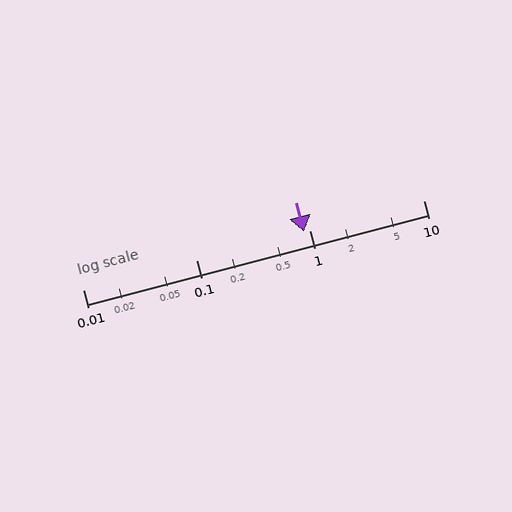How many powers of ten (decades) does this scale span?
The scale spans 3 decades, from 0.01 to 10.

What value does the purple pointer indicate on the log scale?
The pointer indicates approximately 0.88.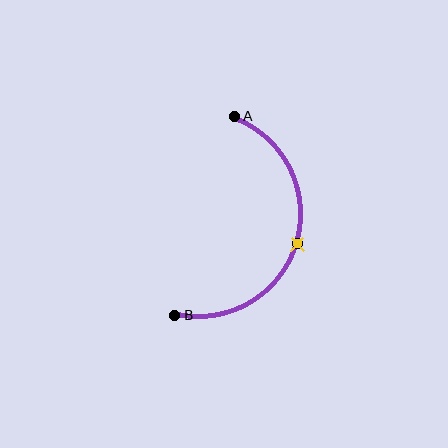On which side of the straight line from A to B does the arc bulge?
The arc bulges to the right of the straight line connecting A and B.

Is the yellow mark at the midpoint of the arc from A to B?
Yes. The yellow mark lies on the arc at equal arc-length from both A and B — it is the arc midpoint.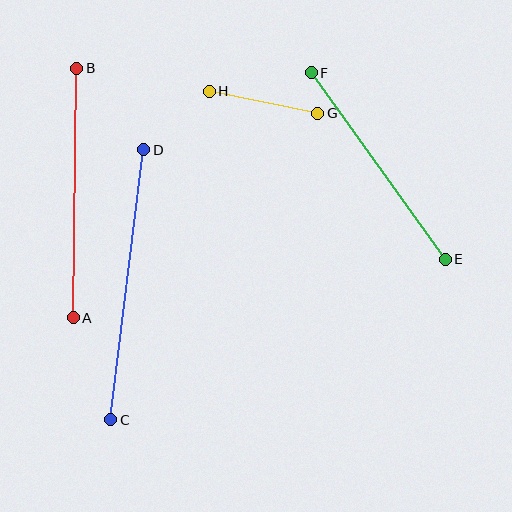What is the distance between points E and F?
The distance is approximately 230 pixels.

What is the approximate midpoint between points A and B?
The midpoint is at approximately (75, 193) pixels.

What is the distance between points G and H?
The distance is approximately 111 pixels.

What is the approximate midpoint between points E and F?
The midpoint is at approximately (378, 166) pixels.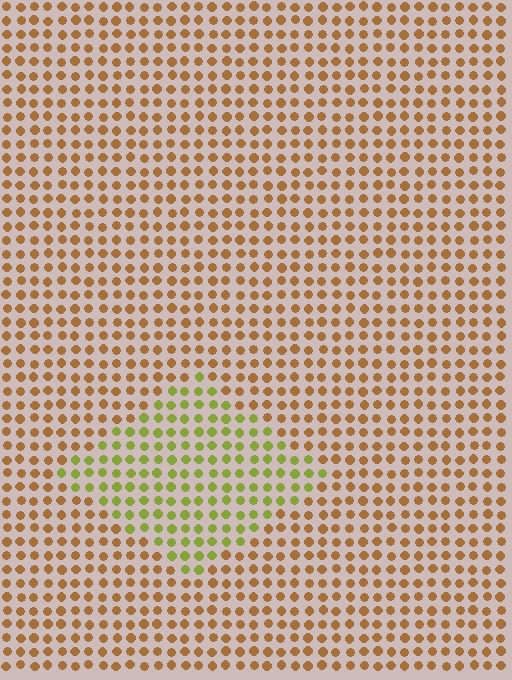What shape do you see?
I see a diamond.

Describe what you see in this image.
The image is filled with small brown elements in a uniform arrangement. A diamond-shaped region is visible where the elements are tinted to a slightly different hue, forming a subtle color boundary.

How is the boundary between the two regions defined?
The boundary is defined purely by a slight shift in hue (about 48 degrees). Spacing, size, and orientation are identical on both sides.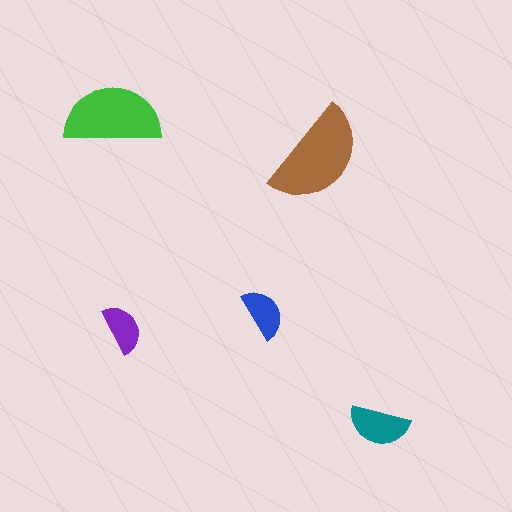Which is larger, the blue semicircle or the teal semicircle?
The teal one.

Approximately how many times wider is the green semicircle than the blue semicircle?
About 2 times wider.